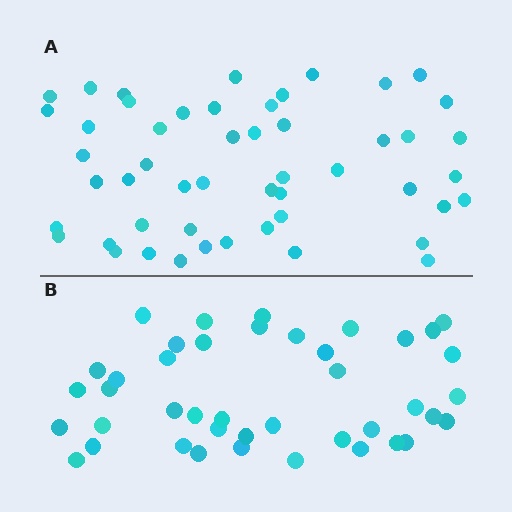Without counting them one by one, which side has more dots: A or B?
Region A (the top region) has more dots.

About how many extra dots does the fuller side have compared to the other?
Region A has roughly 8 or so more dots than region B.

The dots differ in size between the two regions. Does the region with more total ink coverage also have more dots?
No. Region B has more total ink coverage because its dots are larger, but region A actually contains more individual dots. Total area can be misleading — the number of items is what matters here.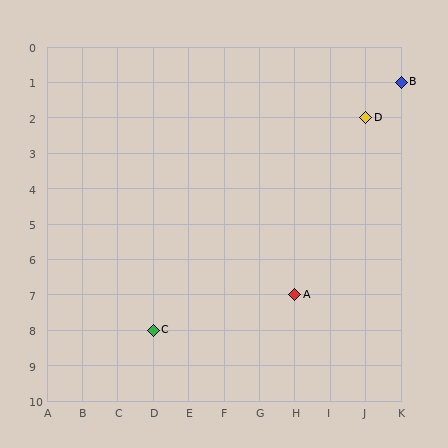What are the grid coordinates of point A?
Point A is at grid coordinates (H, 7).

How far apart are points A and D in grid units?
Points A and D are 2 columns and 5 rows apart (about 5.4 grid units diagonally).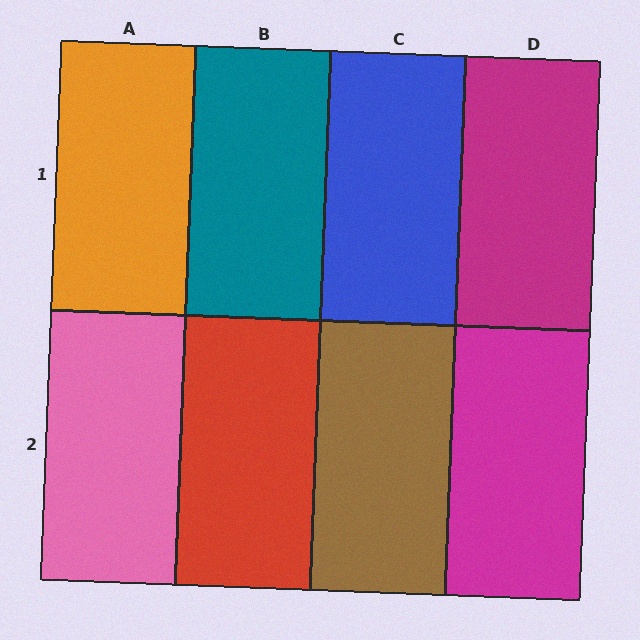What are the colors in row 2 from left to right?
Pink, red, brown, magenta.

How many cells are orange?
1 cell is orange.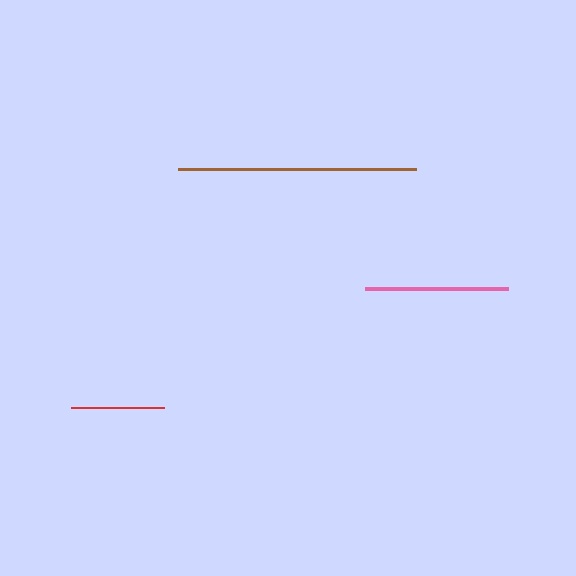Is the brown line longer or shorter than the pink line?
The brown line is longer than the pink line.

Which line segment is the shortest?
The red line is the shortest at approximately 92 pixels.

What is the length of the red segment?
The red segment is approximately 92 pixels long.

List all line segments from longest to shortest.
From longest to shortest: brown, pink, red.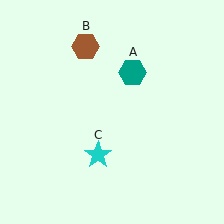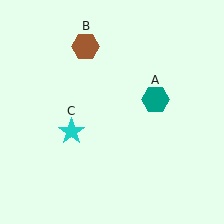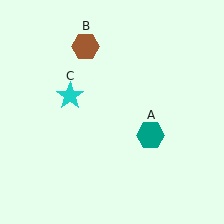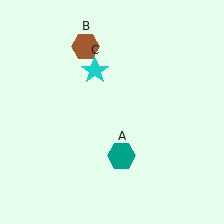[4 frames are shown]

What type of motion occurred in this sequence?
The teal hexagon (object A), cyan star (object C) rotated clockwise around the center of the scene.